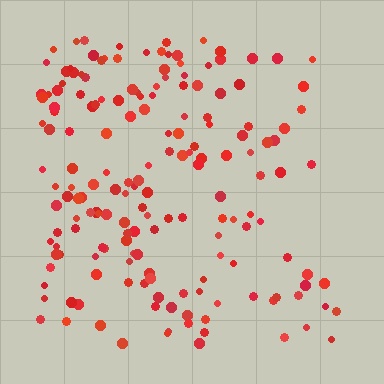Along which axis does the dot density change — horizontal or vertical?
Horizontal.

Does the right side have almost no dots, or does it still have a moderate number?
Still a moderate number, just noticeably fewer than the left.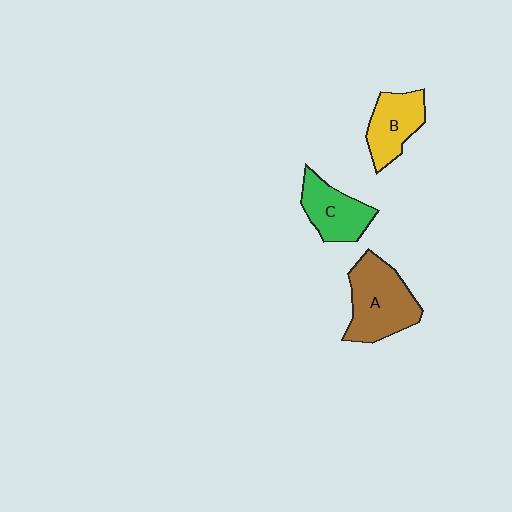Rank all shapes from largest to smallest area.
From largest to smallest: A (brown), C (green), B (yellow).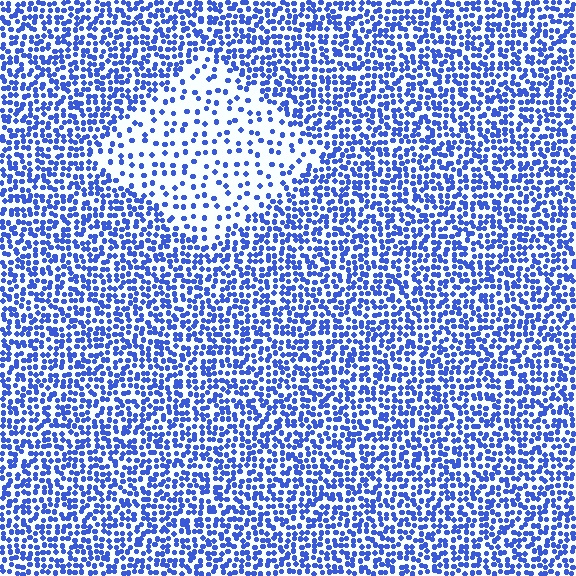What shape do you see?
I see a diamond.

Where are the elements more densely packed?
The elements are more densely packed outside the diamond boundary.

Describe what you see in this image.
The image contains small blue elements arranged at two different densities. A diamond-shaped region is visible where the elements are less densely packed than the surrounding area.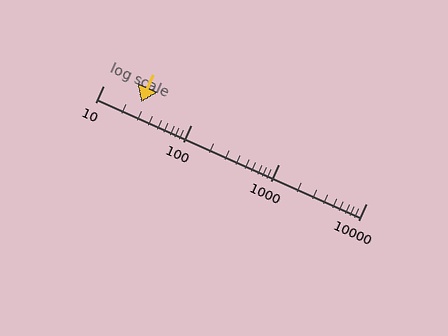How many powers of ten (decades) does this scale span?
The scale spans 3 decades, from 10 to 10000.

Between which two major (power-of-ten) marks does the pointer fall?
The pointer is between 10 and 100.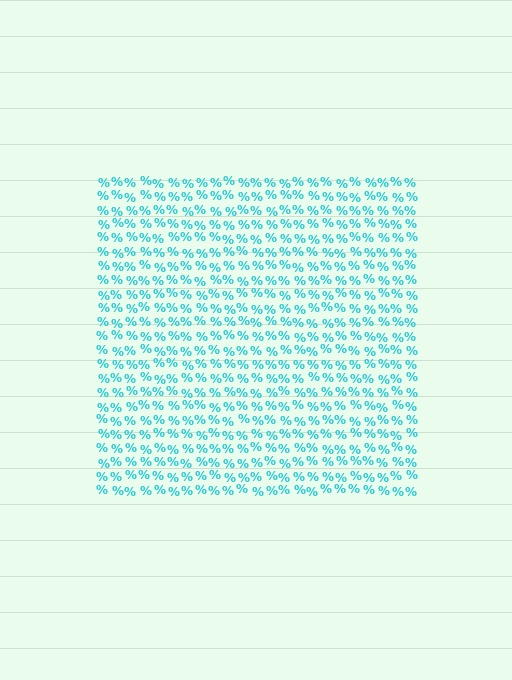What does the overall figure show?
The overall figure shows a square.